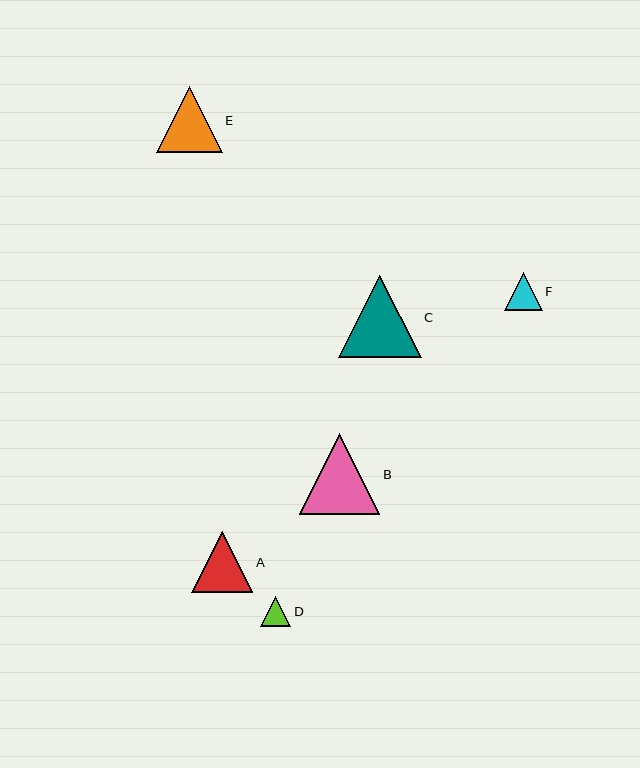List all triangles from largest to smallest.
From largest to smallest: C, B, E, A, F, D.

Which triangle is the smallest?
Triangle D is the smallest with a size of approximately 30 pixels.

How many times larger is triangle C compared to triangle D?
Triangle C is approximately 2.8 times the size of triangle D.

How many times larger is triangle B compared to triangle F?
Triangle B is approximately 2.1 times the size of triangle F.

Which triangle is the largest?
Triangle C is the largest with a size of approximately 82 pixels.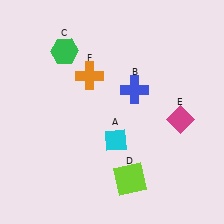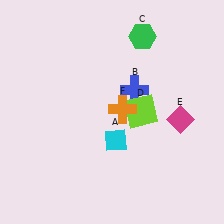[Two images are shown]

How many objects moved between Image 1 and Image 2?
3 objects moved between the two images.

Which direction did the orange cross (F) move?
The orange cross (F) moved down.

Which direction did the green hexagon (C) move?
The green hexagon (C) moved right.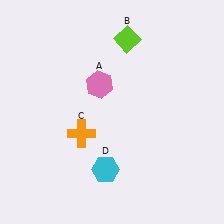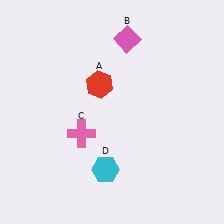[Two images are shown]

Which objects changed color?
A changed from pink to red. B changed from lime to pink. C changed from orange to pink.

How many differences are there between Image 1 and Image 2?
There are 3 differences between the two images.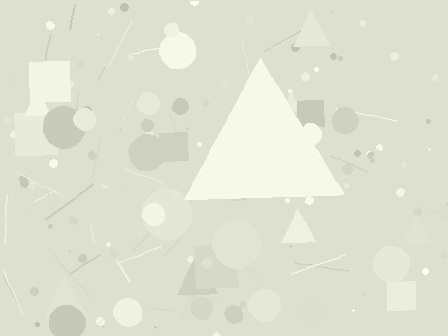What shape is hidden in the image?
A triangle is hidden in the image.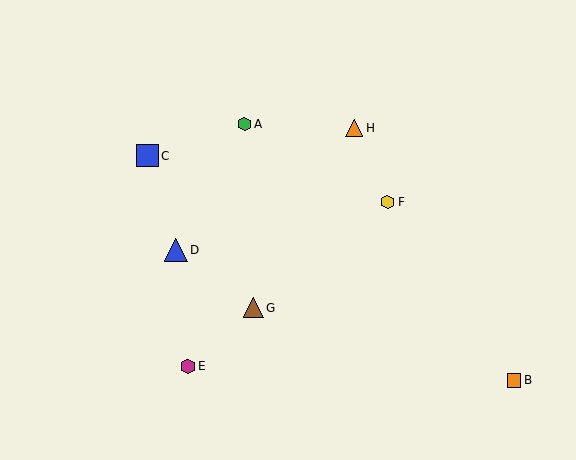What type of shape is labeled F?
Shape F is a yellow hexagon.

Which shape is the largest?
The blue triangle (labeled D) is the largest.